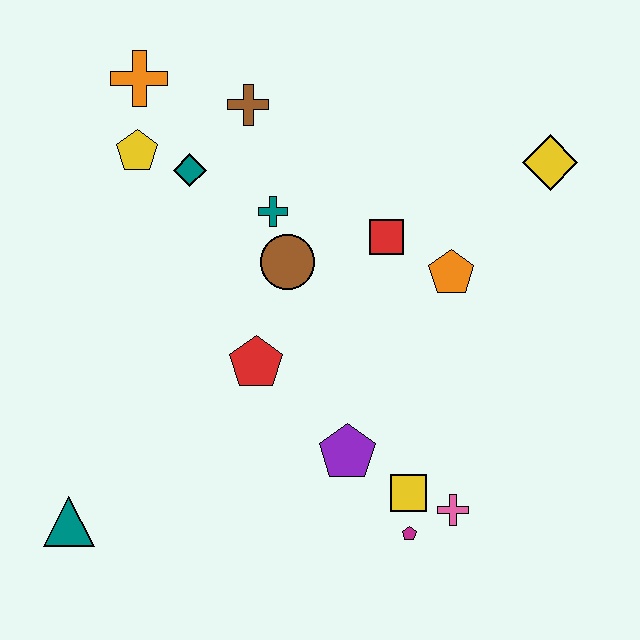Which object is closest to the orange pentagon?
The red square is closest to the orange pentagon.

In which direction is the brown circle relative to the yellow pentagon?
The brown circle is to the right of the yellow pentagon.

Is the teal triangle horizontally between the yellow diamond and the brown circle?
No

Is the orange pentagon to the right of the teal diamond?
Yes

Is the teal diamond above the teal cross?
Yes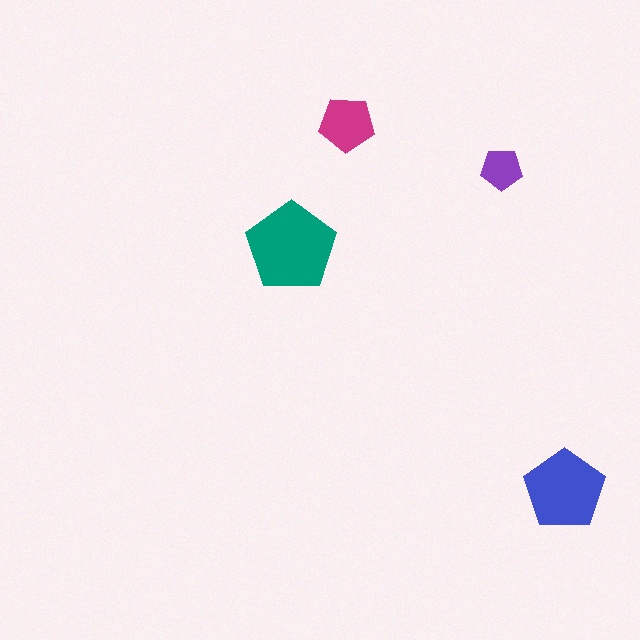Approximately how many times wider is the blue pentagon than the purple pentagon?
About 2 times wider.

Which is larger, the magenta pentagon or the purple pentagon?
The magenta one.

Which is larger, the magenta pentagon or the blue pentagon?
The blue one.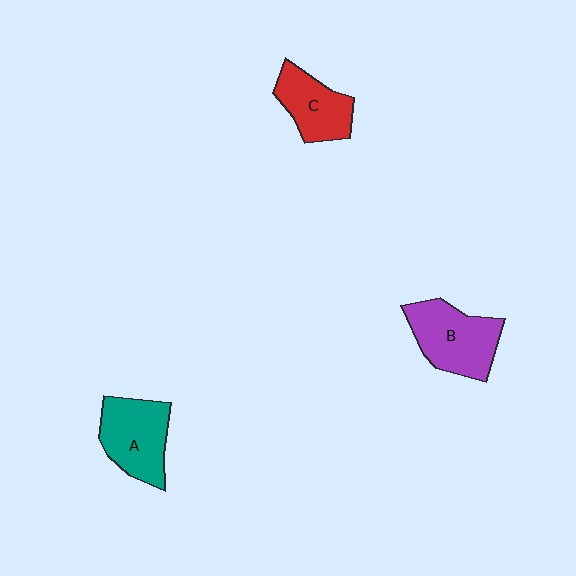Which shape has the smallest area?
Shape C (red).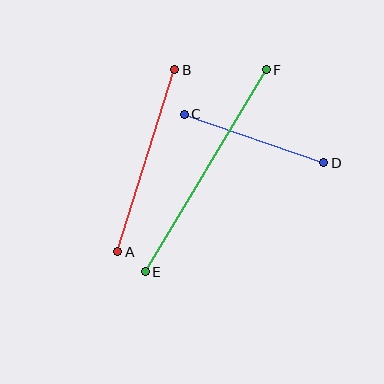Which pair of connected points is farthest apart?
Points E and F are farthest apart.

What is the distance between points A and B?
The distance is approximately 191 pixels.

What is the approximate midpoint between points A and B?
The midpoint is at approximately (146, 161) pixels.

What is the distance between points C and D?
The distance is approximately 147 pixels.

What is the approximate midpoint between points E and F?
The midpoint is at approximately (206, 171) pixels.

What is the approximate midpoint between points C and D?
The midpoint is at approximately (254, 139) pixels.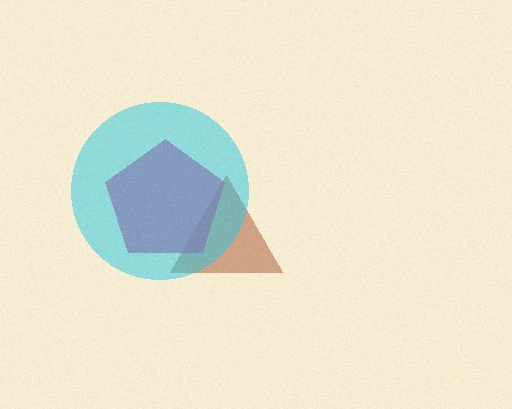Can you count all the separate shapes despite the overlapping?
Yes, there are 3 separate shapes.